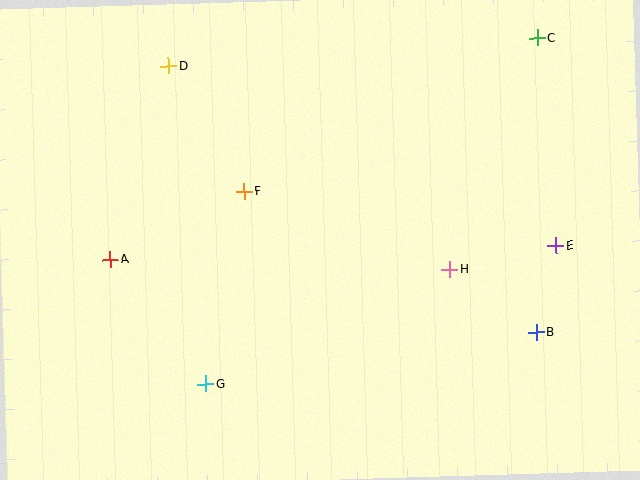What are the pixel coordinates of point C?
Point C is at (537, 38).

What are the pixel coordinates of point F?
Point F is at (244, 191).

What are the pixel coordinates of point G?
Point G is at (206, 384).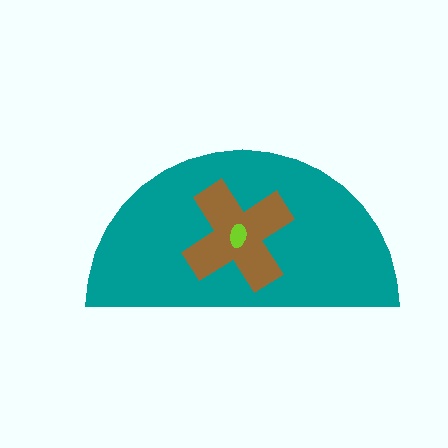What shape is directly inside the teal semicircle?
The brown cross.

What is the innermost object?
The lime ellipse.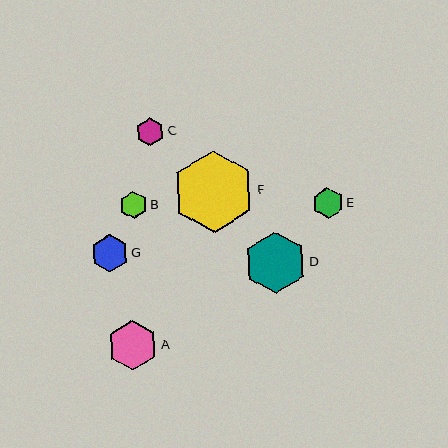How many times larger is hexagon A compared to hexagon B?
Hexagon A is approximately 1.9 times the size of hexagon B.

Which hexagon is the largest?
Hexagon F is the largest with a size of approximately 82 pixels.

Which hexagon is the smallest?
Hexagon B is the smallest with a size of approximately 27 pixels.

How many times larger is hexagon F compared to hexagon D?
Hexagon F is approximately 1.3 times the size of hexagon D.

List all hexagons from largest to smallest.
From largest to smallest: F, D, A, G, E, C, B.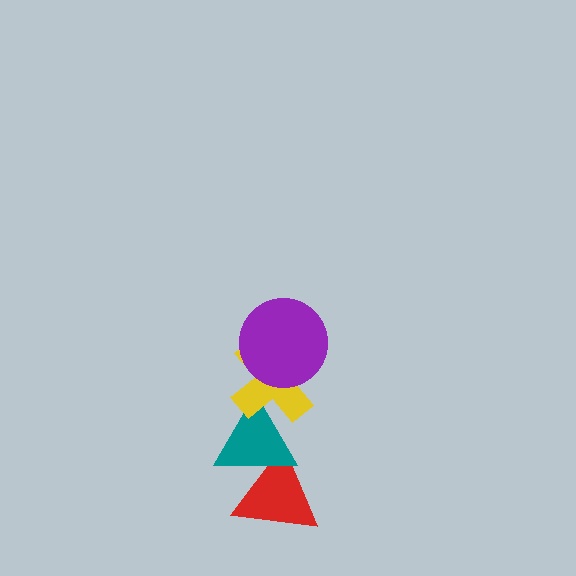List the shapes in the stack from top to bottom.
From top to bottom: the purple circle, the yellow cross, the teal triangle, the red triangle.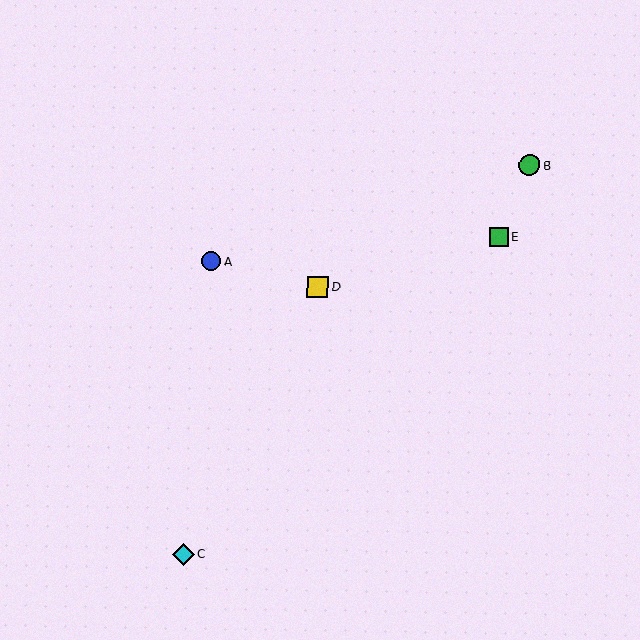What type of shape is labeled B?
Shape B is a green circle.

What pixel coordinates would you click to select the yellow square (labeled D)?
Click at (317, 287) to select the yellow square D.